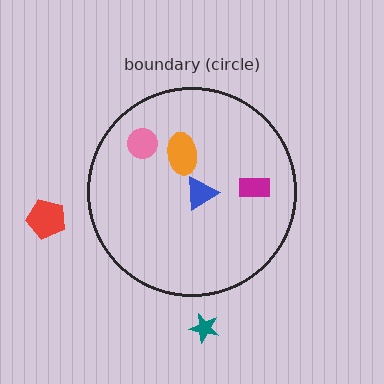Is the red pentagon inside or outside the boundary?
Outside.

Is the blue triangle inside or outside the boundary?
Inside.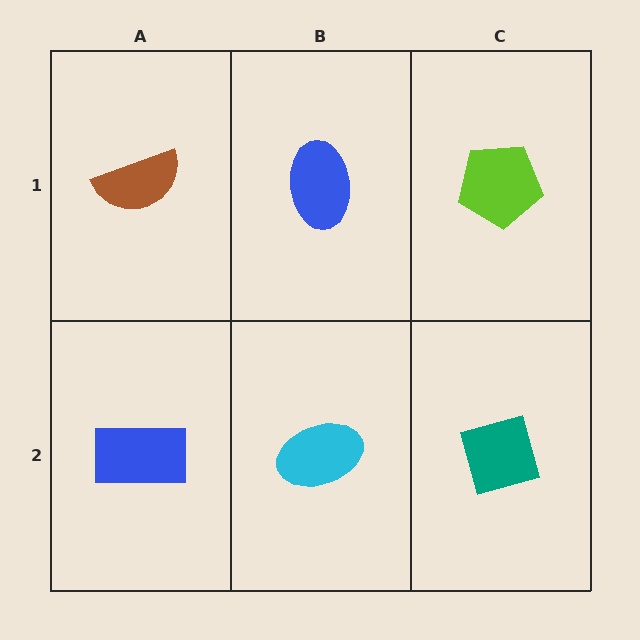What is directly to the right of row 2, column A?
A cyan ellipse.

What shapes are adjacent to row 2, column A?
A brown semicircle (row 1, column A), a cyan ellipse (row 2, column B).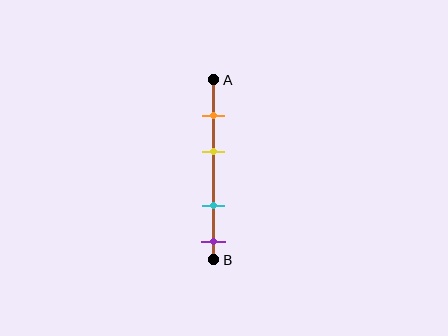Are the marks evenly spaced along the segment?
No, the marks are not evenly spaced.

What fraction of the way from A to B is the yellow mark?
The yellow mark is approximately 40% (0.4) of the way from A to B.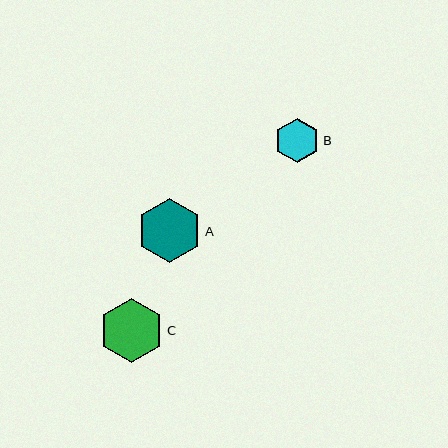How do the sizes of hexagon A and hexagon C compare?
Hexagon A and hexagon C are approximately the same size.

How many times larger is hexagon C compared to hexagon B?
Hexagon C is approximately 1.4 times the size of hexagon B.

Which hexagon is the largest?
Hexagon A is the largest with a size of approximately 65 pixels.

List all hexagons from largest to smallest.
From largest to smallest: A, C, B.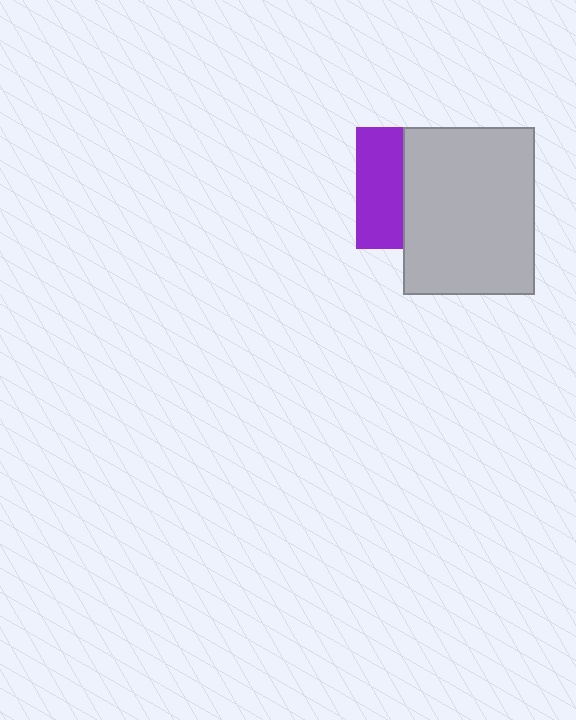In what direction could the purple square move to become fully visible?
The purple square could move left. That would shift it out from behind the light gray rectangle entirely.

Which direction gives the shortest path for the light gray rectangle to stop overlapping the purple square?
Moving right gives the shortest separation.